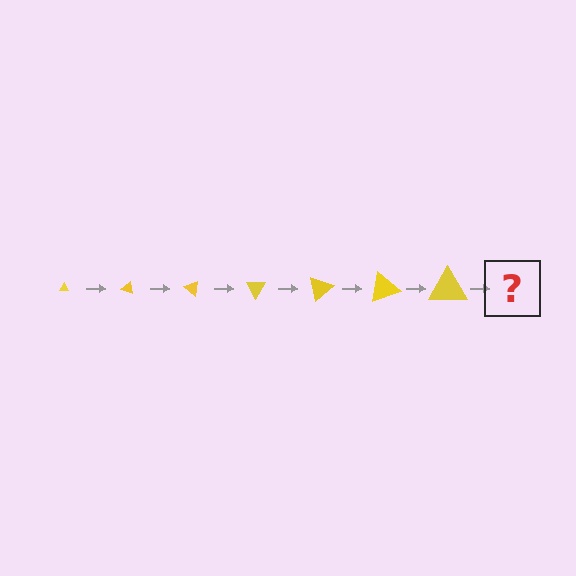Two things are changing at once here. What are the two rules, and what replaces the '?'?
The two rules are that the triangle grows larger each step and it rotates 20 degrees each step. The '?' should be a triangle, larger than the previous one and rotated 140 degrees from the start.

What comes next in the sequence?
The next element should be a triangle, larger than the previous one and rotated 140 degrees from the start.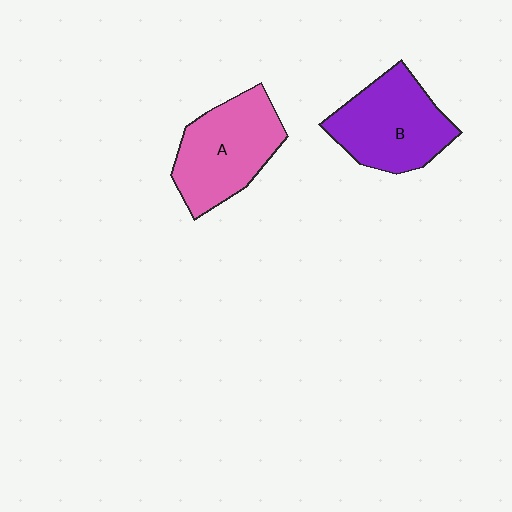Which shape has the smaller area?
Shape B (purple).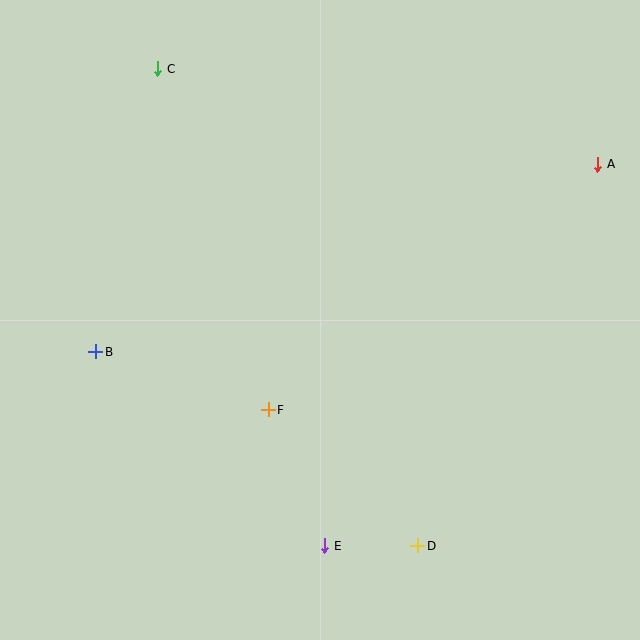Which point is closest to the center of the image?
Point F at (268, 410) is closest to the center.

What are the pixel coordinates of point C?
Point C is at (158, 69).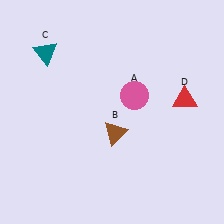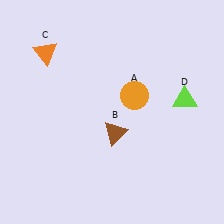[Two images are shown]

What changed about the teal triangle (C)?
In Image 1, C is teal. In Image 2, it changed to orange.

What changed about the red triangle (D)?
In Image 1, D is red. In Image 2, it changed to lime.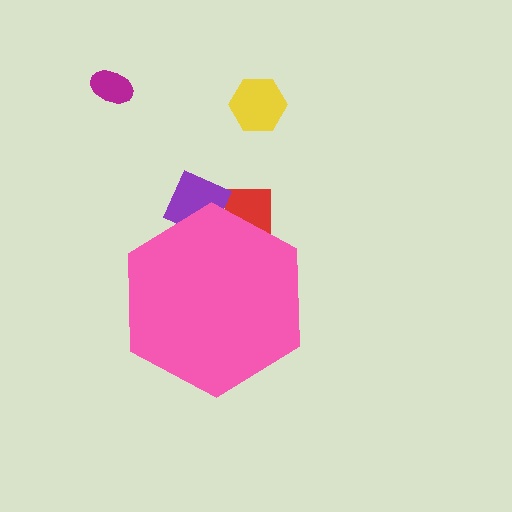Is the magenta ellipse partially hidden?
No, the magenta ellipse is fully visible.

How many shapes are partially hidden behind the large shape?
2 shapes are partially hidden.